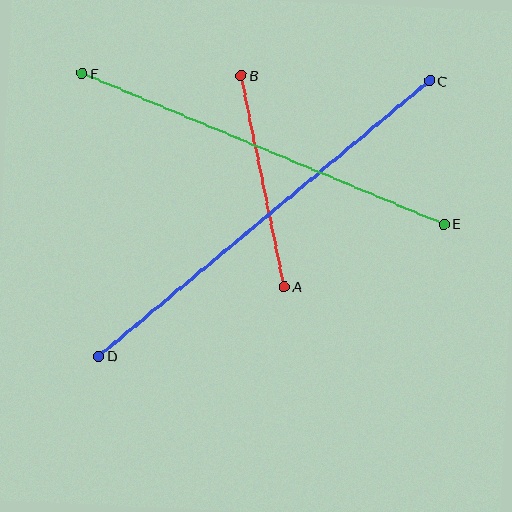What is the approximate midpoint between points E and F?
The midpoint is at approximately (263, 149) pixels.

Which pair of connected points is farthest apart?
Points C and D are farthest apart.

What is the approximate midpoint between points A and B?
The midpoint is at approximately (263, 181) pixels.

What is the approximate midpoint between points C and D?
The midpoint is at approximately (264, 218) pixels.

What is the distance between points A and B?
The distance is approximately 216 pixels.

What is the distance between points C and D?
The distance is approximately 431 pixels.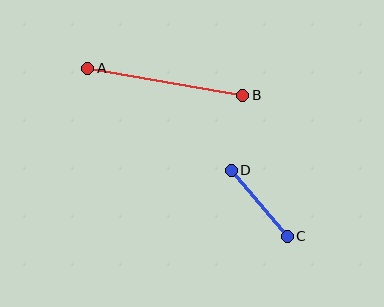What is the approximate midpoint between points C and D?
The midpoint is at approximately (259, 203) pixels.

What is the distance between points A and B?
The distance is approximately 157 pixels.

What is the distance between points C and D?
The distance is approximately 87 pixels.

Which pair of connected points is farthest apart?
Points A and B are farthest apart.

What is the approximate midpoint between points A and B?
The midpoint is at approximately (165, 82) pixels.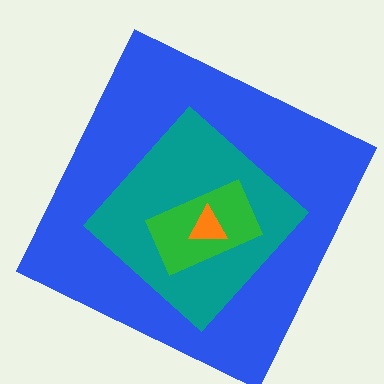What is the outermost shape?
The blue square.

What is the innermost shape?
The orange triangle.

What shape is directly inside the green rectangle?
The orange triangle.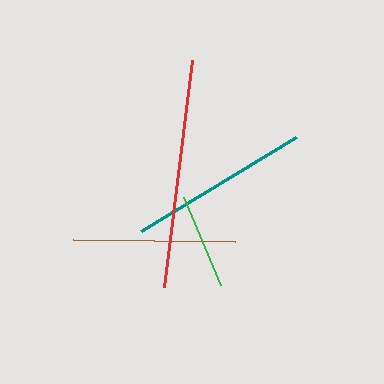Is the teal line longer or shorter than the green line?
The teal line is longer than the green line.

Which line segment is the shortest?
The green line is the shortest at approximately 96 pixels.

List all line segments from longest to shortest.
From longest to shortest: red, teal, brown, green.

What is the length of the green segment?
The green segment is approximately 96 pixels long.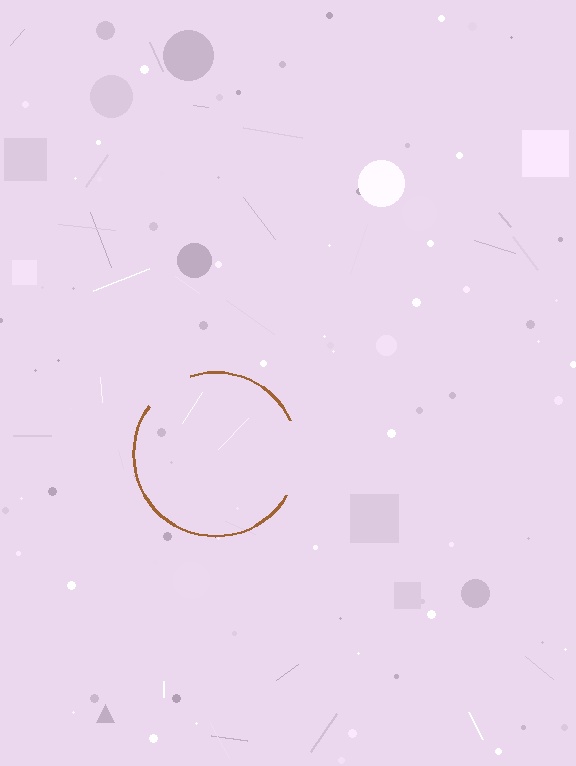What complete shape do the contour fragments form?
The contour fragments form a circle.